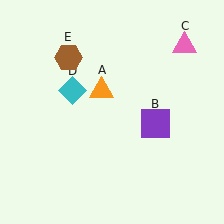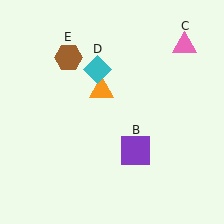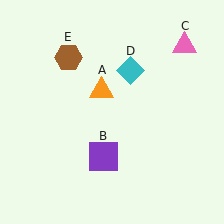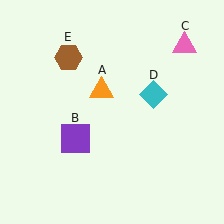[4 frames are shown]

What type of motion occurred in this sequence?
The purple square (object B), cyan diamond (object D) rotated clockwise around the center of the scene.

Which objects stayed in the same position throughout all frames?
Orange triangle (object A) and pink triangle (object C) and brown hexagon (object E) remained stationary.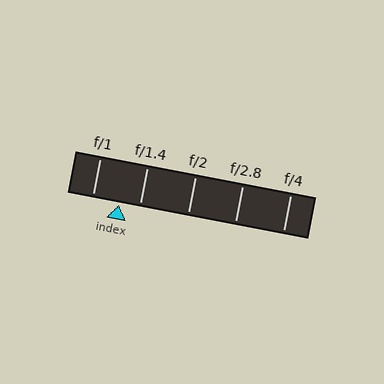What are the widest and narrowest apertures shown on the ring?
The widest aperture shown is f/1 and the narrowest is f/4.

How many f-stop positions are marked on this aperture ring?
There are 5 f-stop positions marked.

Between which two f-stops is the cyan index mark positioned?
The index mark is between f/1 and f/1.4.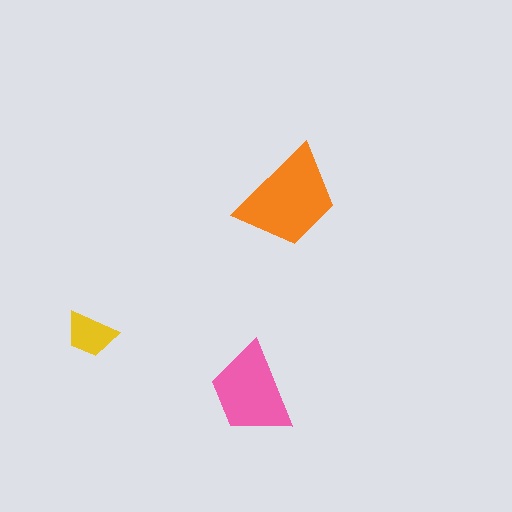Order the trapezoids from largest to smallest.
the orange one, the pink one, the yellow one.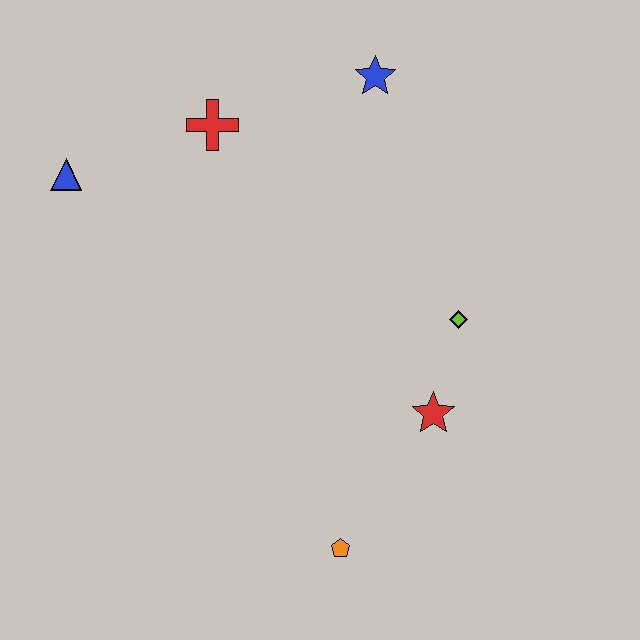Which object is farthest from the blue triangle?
The orange pentagon is farthest from the blue triangle.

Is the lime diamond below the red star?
No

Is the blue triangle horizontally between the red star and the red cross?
No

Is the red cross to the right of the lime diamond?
No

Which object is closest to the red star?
The lime diamond is closest to the red star.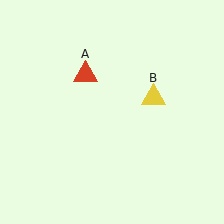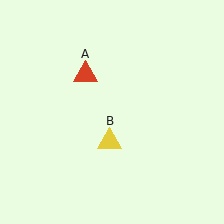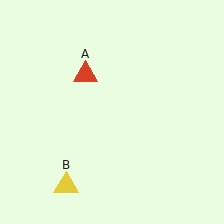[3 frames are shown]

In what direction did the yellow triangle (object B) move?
The yellow triangle (object B) moved down and to the left.